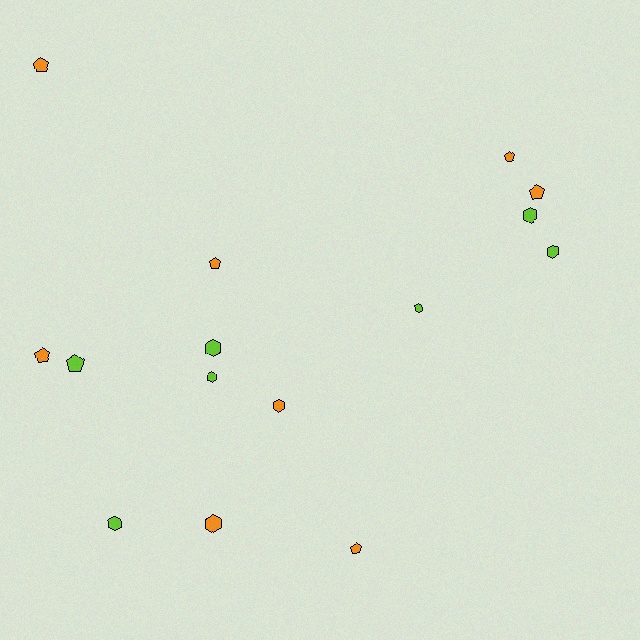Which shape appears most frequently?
Hexagon, with 8 objects.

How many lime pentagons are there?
There is 1 lime pentagon.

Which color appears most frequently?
Orange, with 8 objects.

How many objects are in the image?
There are 15 objects.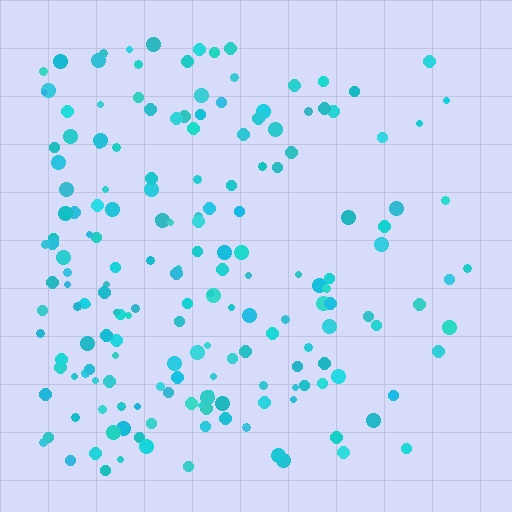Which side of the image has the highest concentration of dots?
The left.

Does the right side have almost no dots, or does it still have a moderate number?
Still a moderate number, just noticeably fewer than the left.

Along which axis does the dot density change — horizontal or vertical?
Horizontal.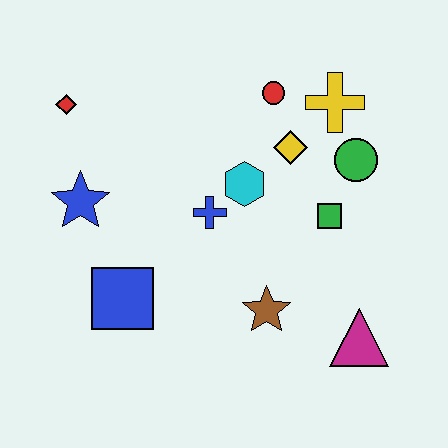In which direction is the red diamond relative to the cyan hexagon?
The red diamond is to the left of the cyan hexagon.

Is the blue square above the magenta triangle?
Yes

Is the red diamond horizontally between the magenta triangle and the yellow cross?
No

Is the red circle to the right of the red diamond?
Yes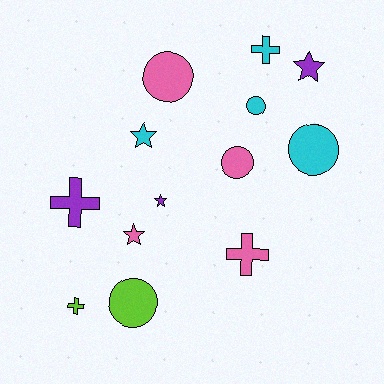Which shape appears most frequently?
Circle, with 5 objects.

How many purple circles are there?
There are no purple circles.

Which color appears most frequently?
Cyan, with 4 objects.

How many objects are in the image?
There are 13 objects.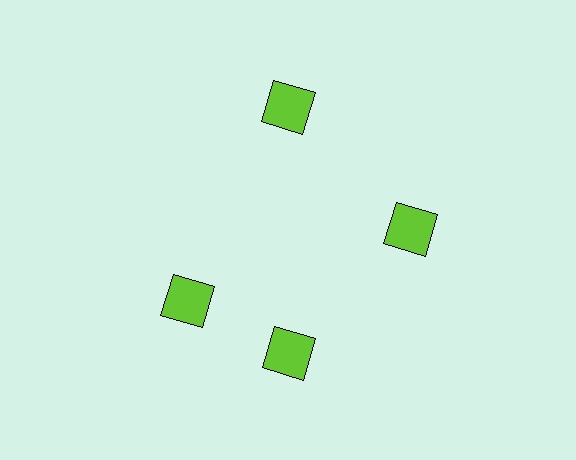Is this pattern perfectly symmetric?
No. The 4 lime squares are arranged in a ring, but one element near the 9 o'clock position is rotated out of alignment along the ring, breaking the 4-fold rotational symmetry.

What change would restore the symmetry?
The symmetry would be restored by rotating it back into even spacing with its neighbors so that all 4 squares sit at equal angles and equal distance from the center.